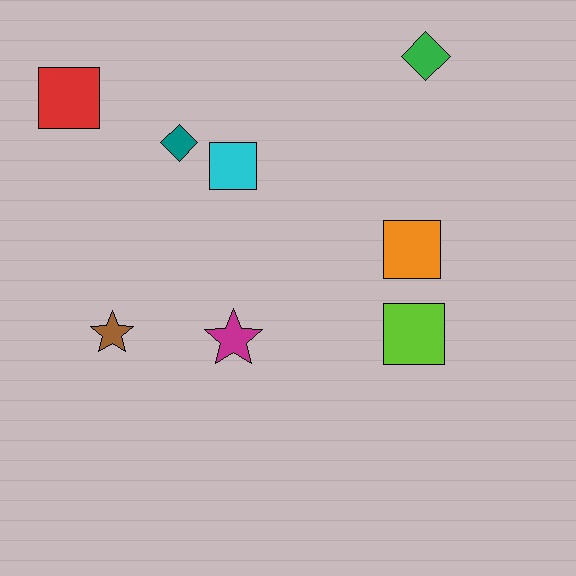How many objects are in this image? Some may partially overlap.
There are 8 objects.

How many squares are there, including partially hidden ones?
There are 4 squares.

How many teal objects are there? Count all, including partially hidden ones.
There is 1 teal object.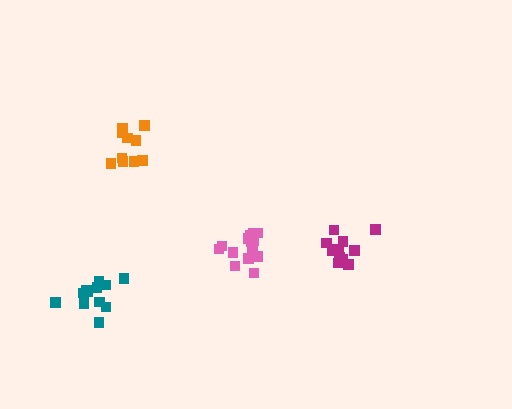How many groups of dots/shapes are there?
There are 4 groups.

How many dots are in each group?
Group 1: 12 dots, Group 2: 12 dots, Group 3: 10 dots, Group 4: 15 dots (49 total).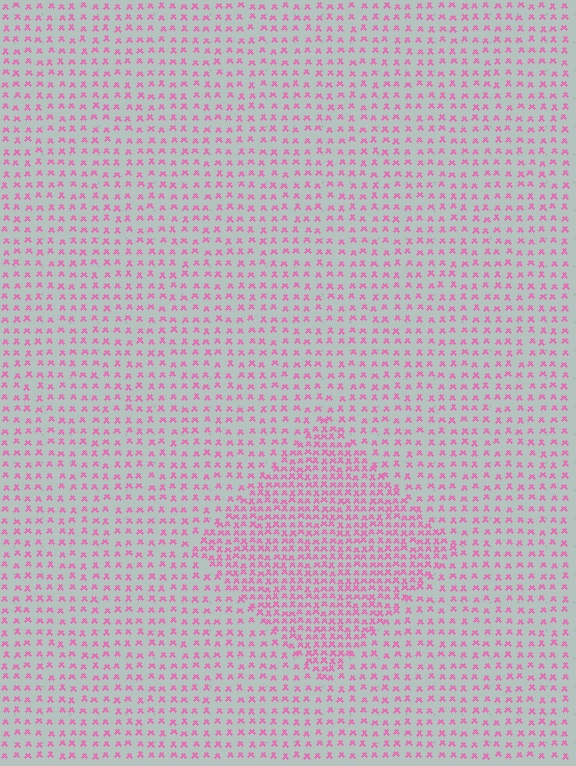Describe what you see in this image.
The image contains small pink elements arranged at two different densities. A diamond-shaped region is visible where the elements are more densely packed than the surrounding area.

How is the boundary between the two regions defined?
The boundary is defined by a change in element density (approximately 2.0x ratio). All elements are the same color, size, and shape.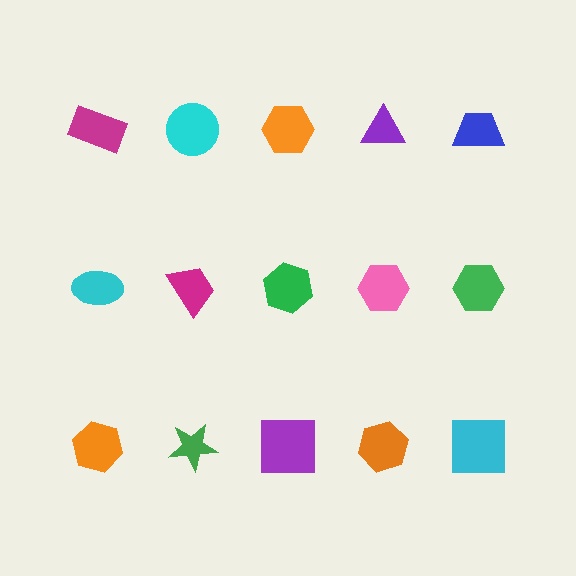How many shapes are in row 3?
5 shapes.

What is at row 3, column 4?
An orange hexagon.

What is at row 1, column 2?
A cyan circle.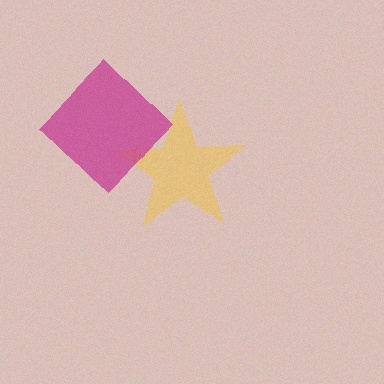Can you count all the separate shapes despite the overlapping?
Yes, there are 2 separate shapes.